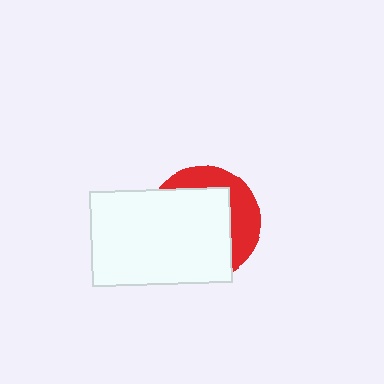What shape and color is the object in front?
The object in front is a white rectangle.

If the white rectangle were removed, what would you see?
You would see the complete red circle.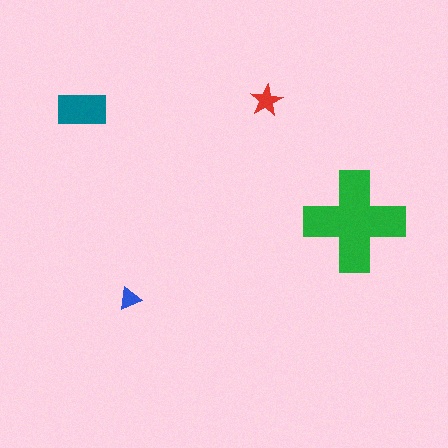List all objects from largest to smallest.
The green cross, the teal rectangle, the red star, the blue triangle.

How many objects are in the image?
There are 4 objects in the image.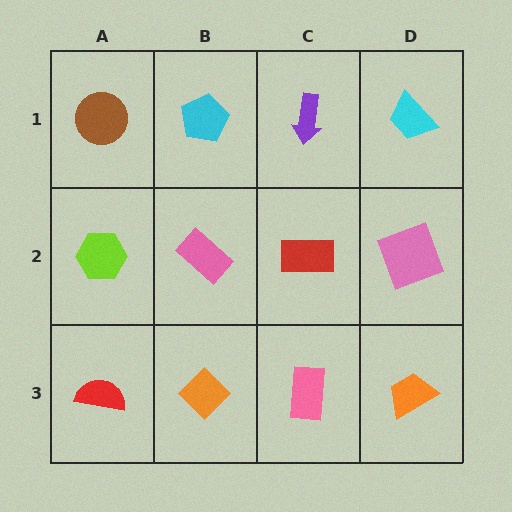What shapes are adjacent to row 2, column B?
A cyan pentagon (row 1, column B), an orange diamond (row 3, column B), a lime hexagon (row 2, column A), a red rectangle (row 2, column C).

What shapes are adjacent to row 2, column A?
A brown circle (row 1, column A), a red semicircle (row 3, column A), a pink rectangle (row 2, column B).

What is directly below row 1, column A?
A lime hexagon.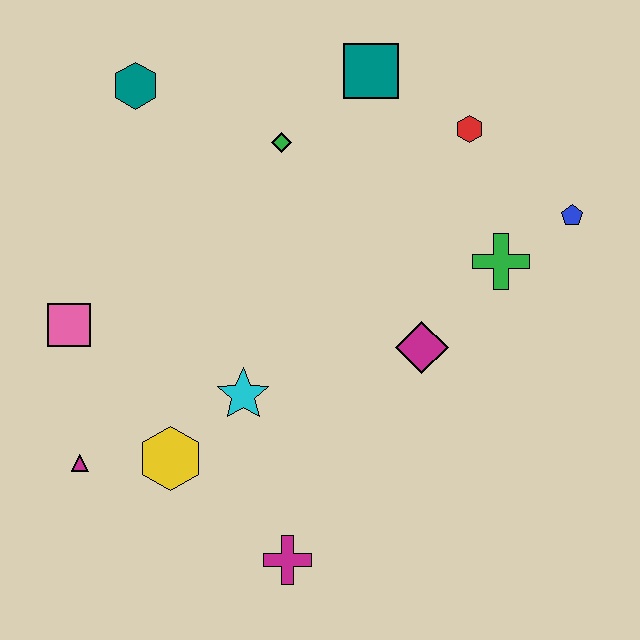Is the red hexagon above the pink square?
Yes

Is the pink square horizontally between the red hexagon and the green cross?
No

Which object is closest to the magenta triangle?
The yellow hexagon is closest to the magenta triangle.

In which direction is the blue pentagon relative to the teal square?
The blue pentagon is to the right of the teal square.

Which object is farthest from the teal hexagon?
The magenta cross is farthest from the teal hexagon.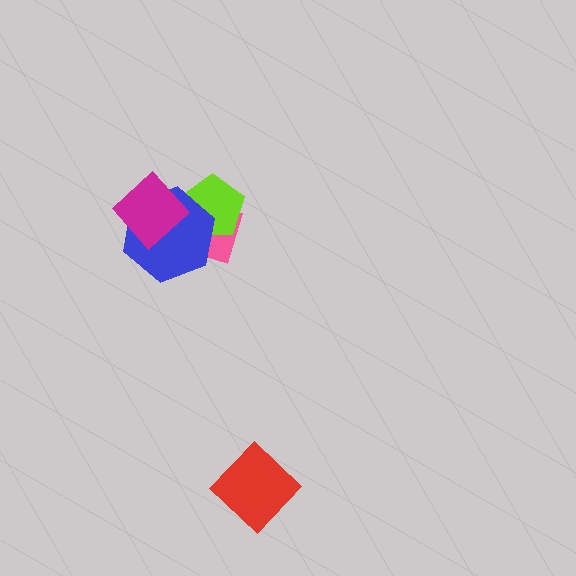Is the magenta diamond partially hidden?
No, no other shape covers it.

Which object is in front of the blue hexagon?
The magenta diamond is in front of the blue hexagon.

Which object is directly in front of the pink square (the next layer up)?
The lime pentagon is directly in front of the pink square.